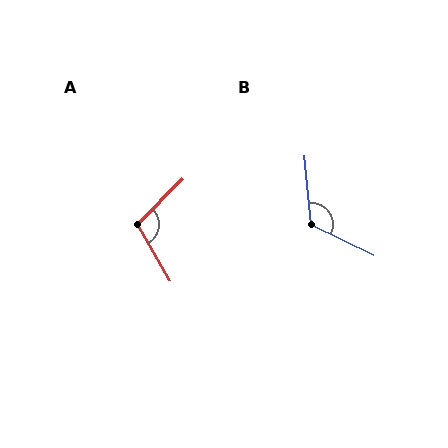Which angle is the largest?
B, at approximately 121 degrees.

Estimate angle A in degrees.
Approximately 105 degrees.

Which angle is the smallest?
A, at approximately 105 degrees.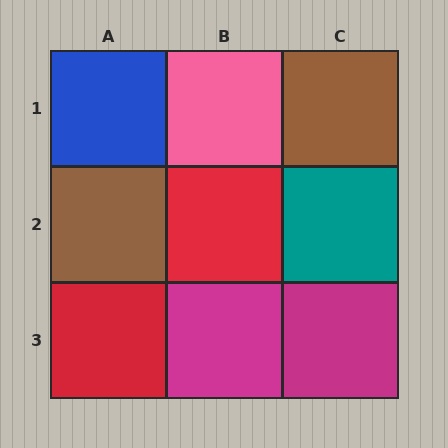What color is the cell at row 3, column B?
Magenta.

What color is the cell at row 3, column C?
Magenta.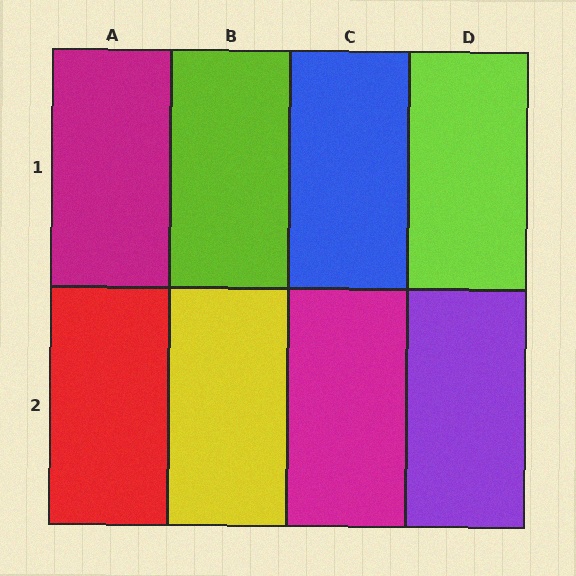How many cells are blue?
1 cell is blue.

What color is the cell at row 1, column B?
Lime.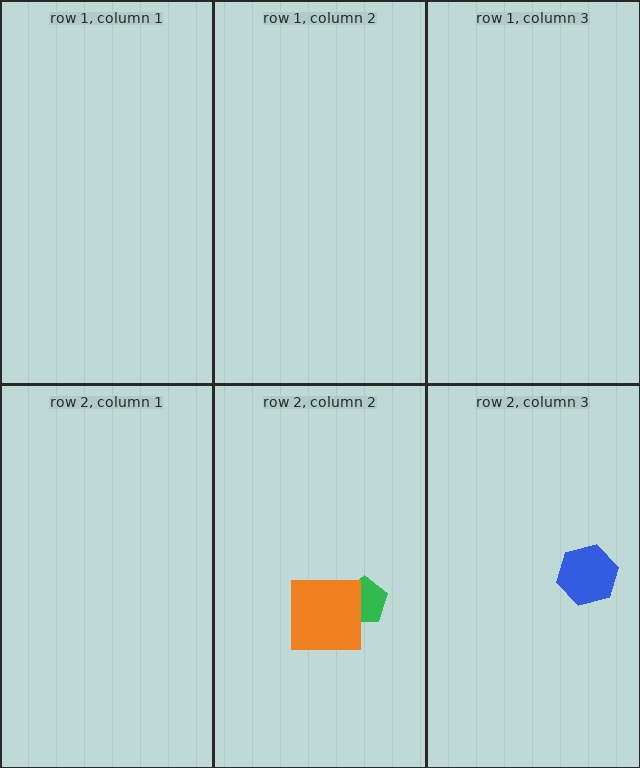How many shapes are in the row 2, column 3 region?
1.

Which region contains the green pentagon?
The row 2, column 2 region.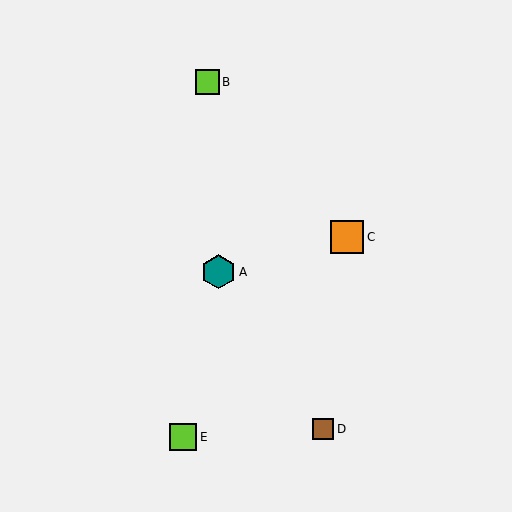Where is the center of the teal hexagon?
The center of the teal hexagon is at (219, 272).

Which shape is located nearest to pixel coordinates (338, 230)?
The orange square (labeled C) at (347, 237) is nearest to that location.